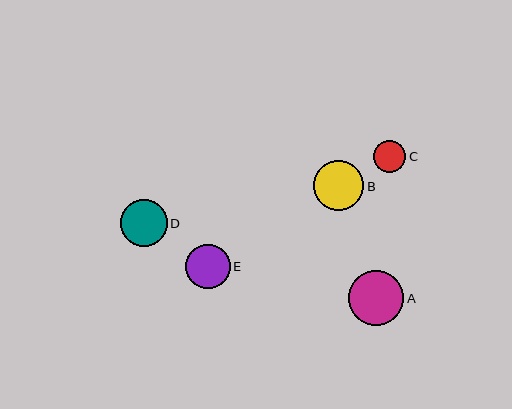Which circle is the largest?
Circle A is the largest with a size of approximately 55 pixels.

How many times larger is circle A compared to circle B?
Circle A is approximately 1.1 times the size of circle B.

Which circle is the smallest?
Circle C is the smallest with a size of approximately 32 pixels.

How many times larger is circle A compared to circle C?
Circle A is approximately 1.7 times the size of circle C.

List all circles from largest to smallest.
From largest to smallest: A, B, D, E, C.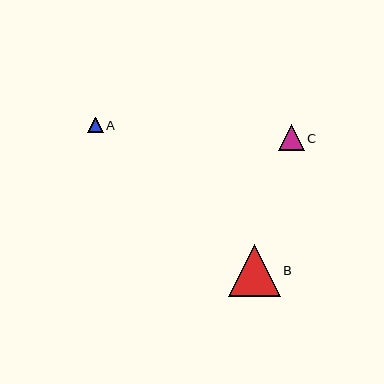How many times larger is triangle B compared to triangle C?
Triangle B is approximately 2.0 times the size of triangle C.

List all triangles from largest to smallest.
From largest to smallest: B, C, A.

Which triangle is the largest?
Triangle B is the largest with a size of approximately 51 pixels.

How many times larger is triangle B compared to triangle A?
Triangle B is approximately 3.2 times the size of triangle A.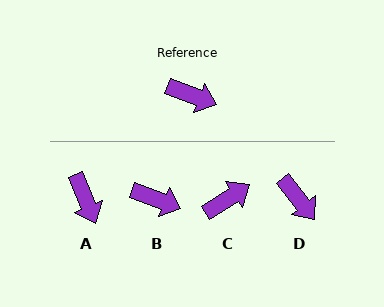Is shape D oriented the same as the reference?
No, it is off by about 31 degrees.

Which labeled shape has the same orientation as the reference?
B.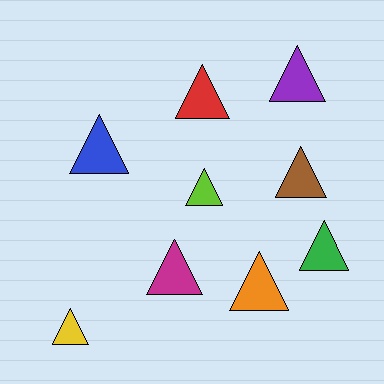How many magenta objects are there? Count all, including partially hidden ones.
There is 1 magenta object.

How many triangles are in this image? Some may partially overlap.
There are 9 triangles.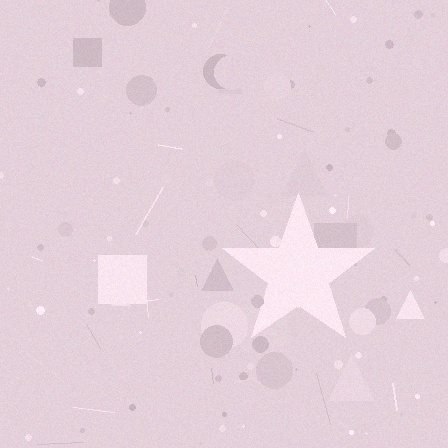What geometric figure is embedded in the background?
A star is embedded in the background.